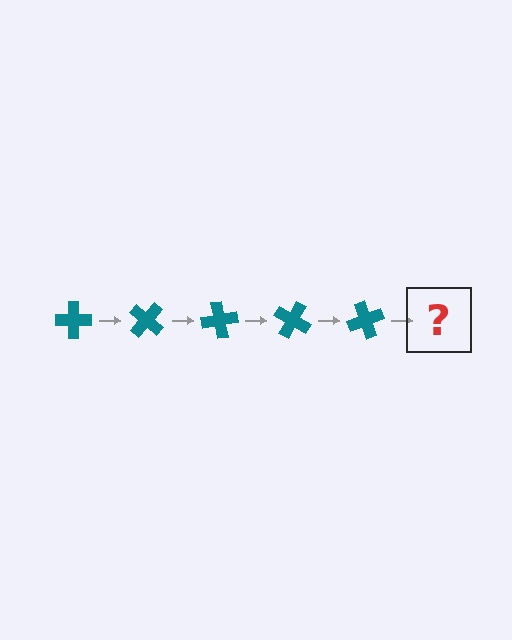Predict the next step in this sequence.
The next step is a teal cross rotated 200 degrees.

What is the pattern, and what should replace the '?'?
The pattern is that the cross rotates 40 degrees each step. The '?' should be a teal cross rotated 200 degrees.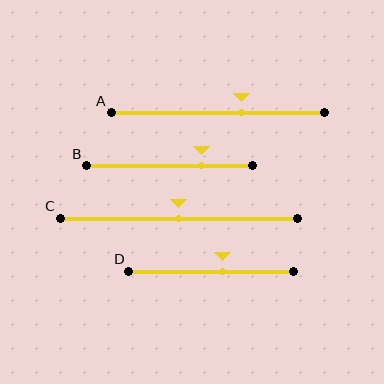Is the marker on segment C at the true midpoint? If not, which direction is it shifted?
Yes, the marker on segment C is at the true midpoint.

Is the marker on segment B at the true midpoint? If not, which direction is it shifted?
No, the marker on segment B is shifted to the right by about 19% of the segment length.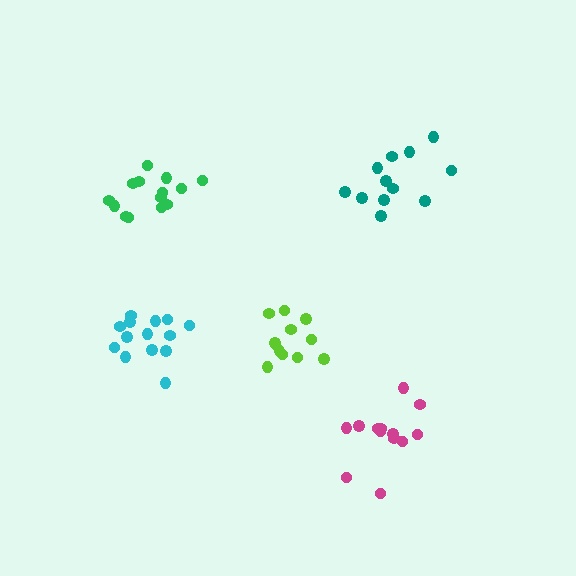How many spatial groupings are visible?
There are 5 spatial groupings.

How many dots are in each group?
Group 1: 12 dots, Group 2: 12 dots, Group 3: 14 dots, Group 4: 13 dots, Group 5: 14 dots (65 total).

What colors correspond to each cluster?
The clusters are colored: teal, lime, cyan, magenta, green.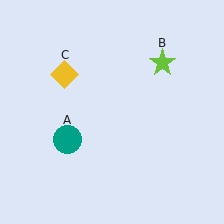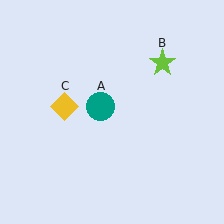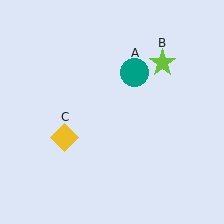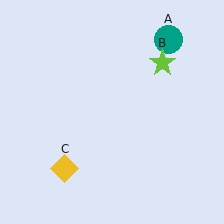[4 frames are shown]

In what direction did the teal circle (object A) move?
The teal circle (object A) moved up and to the right.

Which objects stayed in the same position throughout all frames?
Lime star (object B) remained stationary.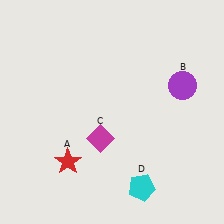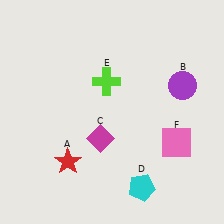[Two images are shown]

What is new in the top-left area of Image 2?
A lime cross (E) was added in the top-left area of Image 2.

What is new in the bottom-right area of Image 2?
A pink square (F) was added in the bottom-right area of Image 2.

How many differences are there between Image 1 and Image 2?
There are 2 differences between the two images.